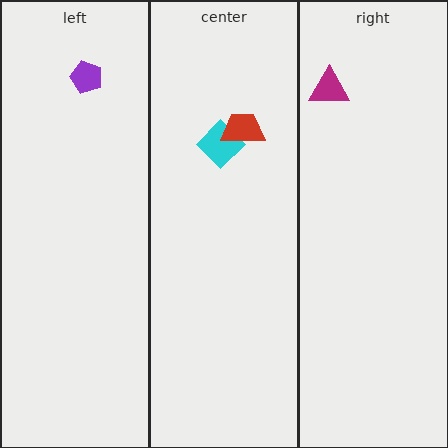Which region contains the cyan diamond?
The center region.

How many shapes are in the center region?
2.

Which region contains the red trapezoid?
The center region.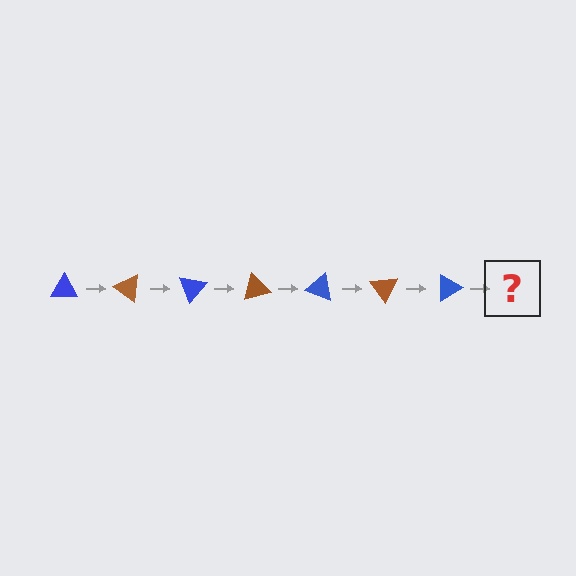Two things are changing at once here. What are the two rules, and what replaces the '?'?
The two rules are that it rotates 35 degrees each step and the color cycles through blue and brown. The '?' should be a brown triangle, rotated 245 degrees from the start.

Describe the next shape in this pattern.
It should be a brown triangle, rotated 245 degrees from the start.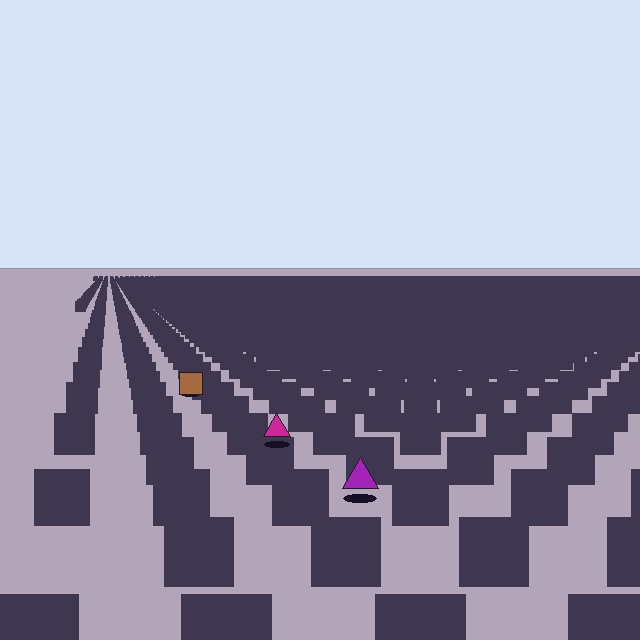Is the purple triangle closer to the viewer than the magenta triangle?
Yes. The purple triangle is closer — you can tell from the texture gradient: the ground texture is coarser near it.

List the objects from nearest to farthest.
From nearest to farthest: the purple triangle, the magenta triangle, the brown square.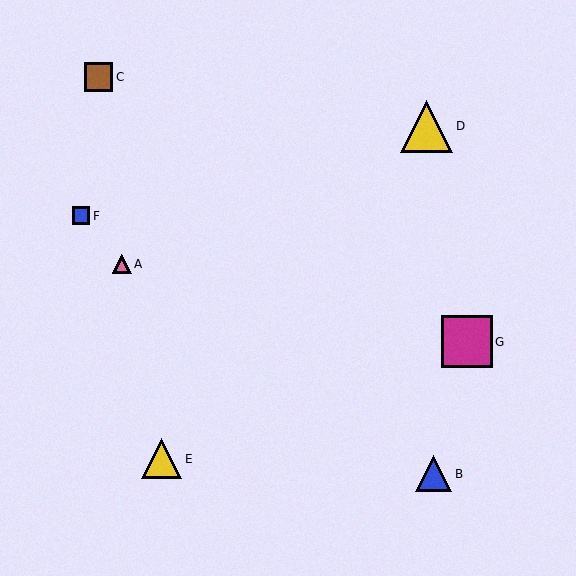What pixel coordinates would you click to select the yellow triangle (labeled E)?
Click at (162, 459) to select the yellow triangle E.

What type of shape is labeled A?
Shape A is a pink triangle.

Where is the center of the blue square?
The center of the blue square is at (81, 216).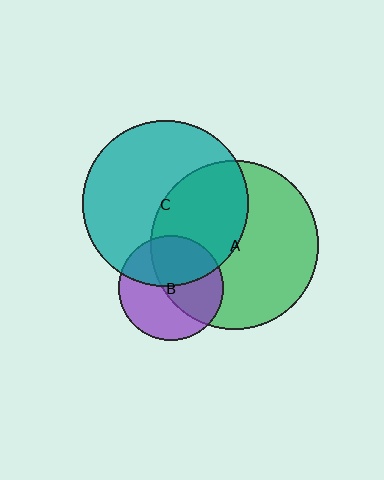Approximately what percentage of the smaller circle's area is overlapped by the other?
Approximately 40%.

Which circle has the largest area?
Circle A (green).